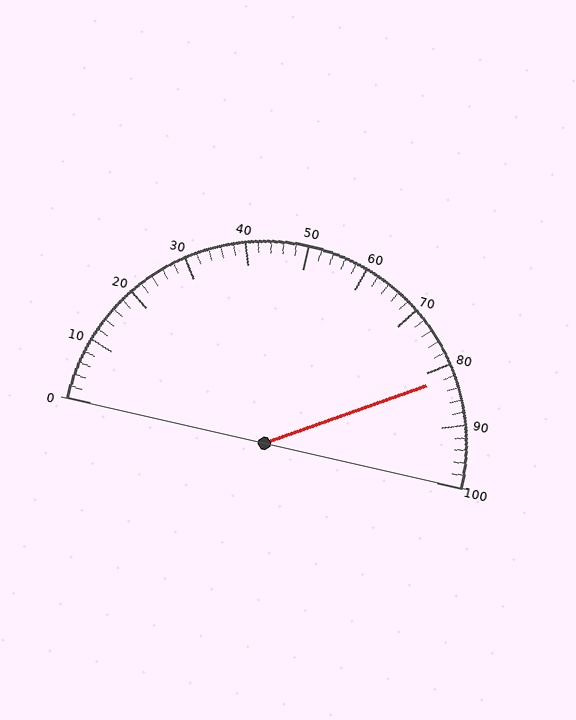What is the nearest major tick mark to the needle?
The nearest major tick mark is 80.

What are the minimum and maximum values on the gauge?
The gauge ranges from 0 to 100.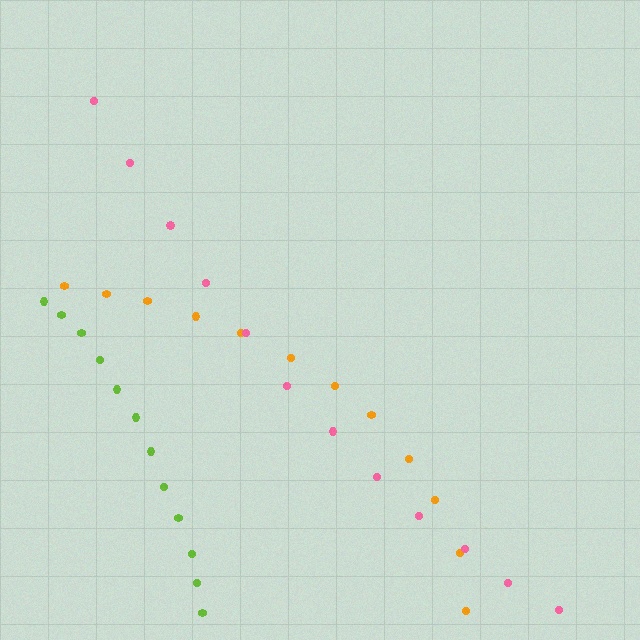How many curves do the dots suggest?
There are 3 distinct paths.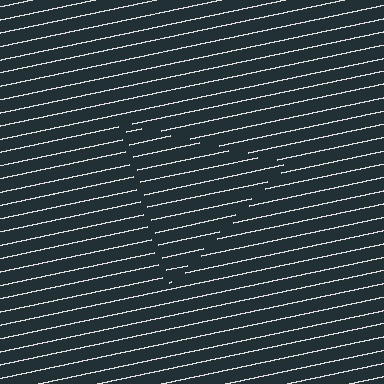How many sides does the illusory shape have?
3 sides — the line-ends trace a triangle.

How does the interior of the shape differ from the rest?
The interior of the shape contains the same grating, shifted by half a period — the contour is defined by the phase discontinuity where line-ends from the inner and outer gratings abut.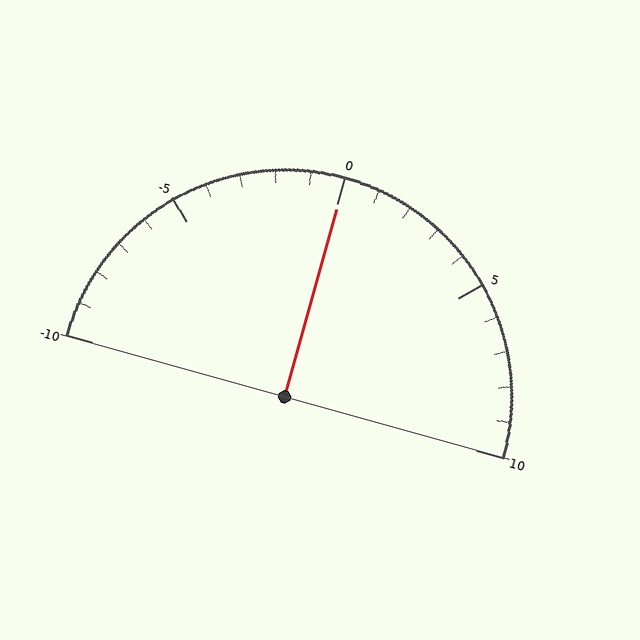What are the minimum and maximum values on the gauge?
The gauge ranges from -10 to 10.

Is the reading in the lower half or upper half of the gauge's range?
The reading is in the upper half of the range (-10 to 10).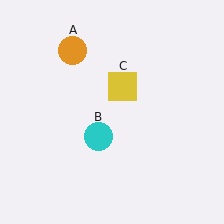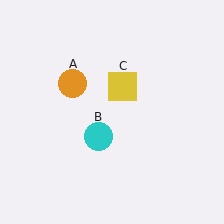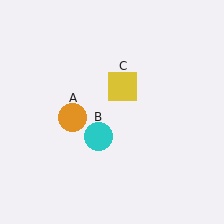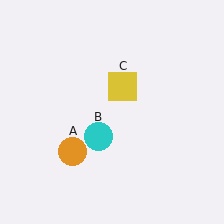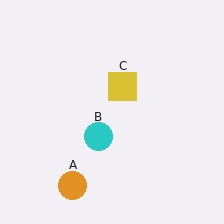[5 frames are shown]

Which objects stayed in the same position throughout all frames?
Cyan circle (object B) and yellow square (object C) remained stationary.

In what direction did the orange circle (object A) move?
The orange circle (object A) moved down.